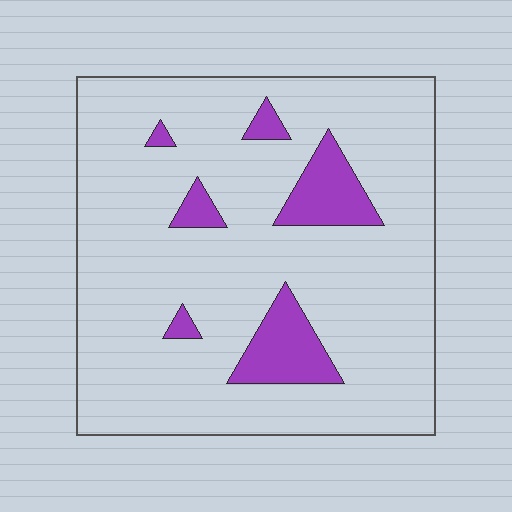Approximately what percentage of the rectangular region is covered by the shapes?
Approximately 10%.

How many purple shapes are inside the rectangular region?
6.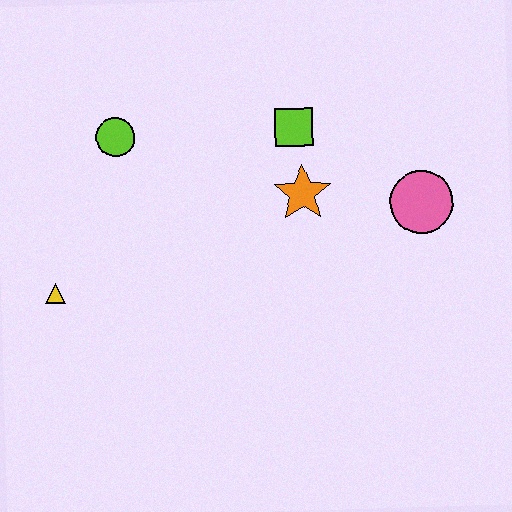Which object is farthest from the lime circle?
The pink circle is farthest from the lime circle.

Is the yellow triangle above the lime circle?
No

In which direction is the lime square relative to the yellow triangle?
The lime square is to the right of the yellow triangle.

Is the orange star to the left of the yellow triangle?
No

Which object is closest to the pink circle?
The orange star is closest to the pink circle.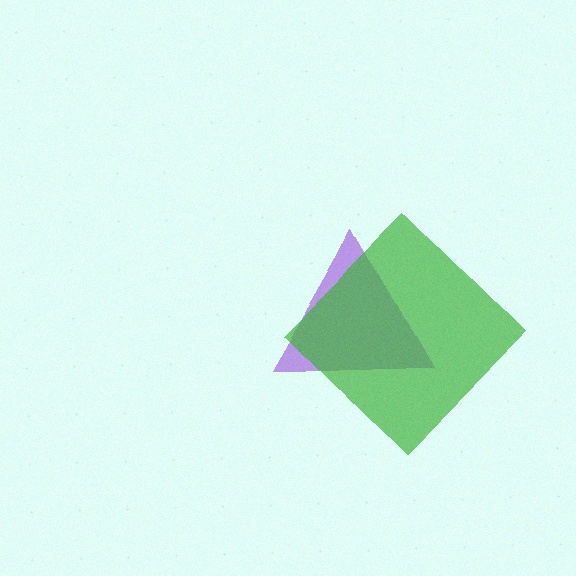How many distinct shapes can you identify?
There are 2 distinct shapes: a purple triangle, a green diamond.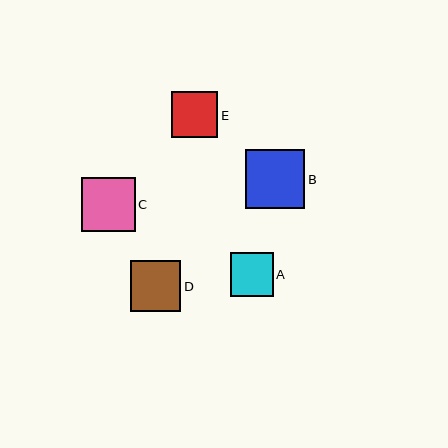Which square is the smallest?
Square A is the smallest with a size of approximately 43 pixels.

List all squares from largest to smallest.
From largest to smallest: B, C, D, E, A.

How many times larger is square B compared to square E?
Square B is approximately 1.3 times the size of square E.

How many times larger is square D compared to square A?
Square D is approximately 1.2 times the size of square A.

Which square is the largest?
Square B is the largest with a size of approximately 60 pixels.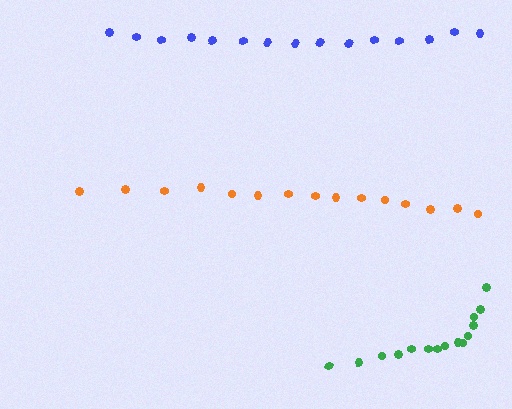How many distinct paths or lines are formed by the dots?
There are 3 distinct paths.